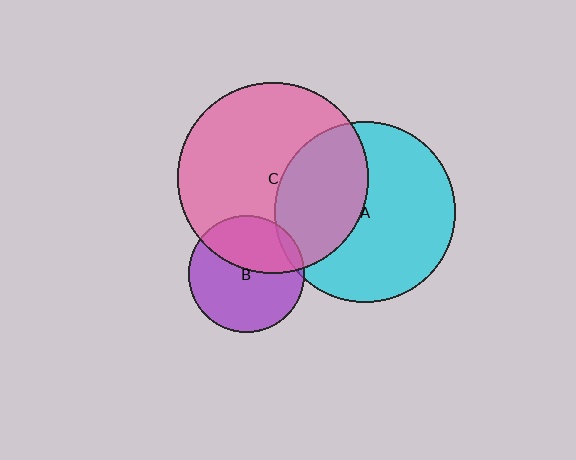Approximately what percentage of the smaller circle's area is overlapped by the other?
Approximately 40%.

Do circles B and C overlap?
Yes.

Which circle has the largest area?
Circle C (pink).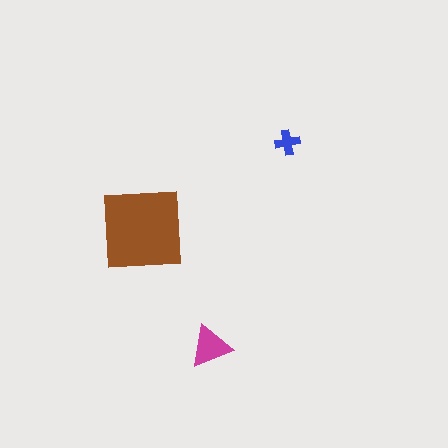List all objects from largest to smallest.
The brown square, the magenta triangle, the blue cross.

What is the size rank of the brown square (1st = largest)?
1st.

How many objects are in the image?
There are 3 objects in the image.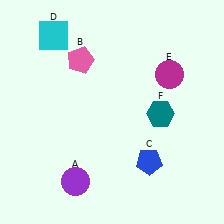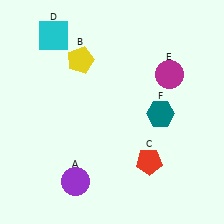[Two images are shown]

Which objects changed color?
B changed from pink to yellow. C changed from blue to red.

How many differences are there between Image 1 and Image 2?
There are 2 differences between the two images.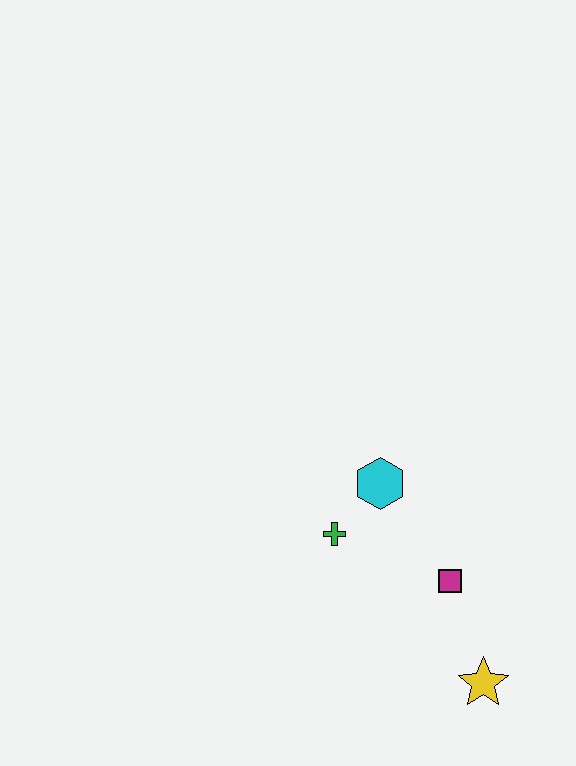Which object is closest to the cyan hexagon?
The green cross is closest to the cyan hexagon.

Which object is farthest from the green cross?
The yellow star is farthest from the green cross.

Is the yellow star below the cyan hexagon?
Yes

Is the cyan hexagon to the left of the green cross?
No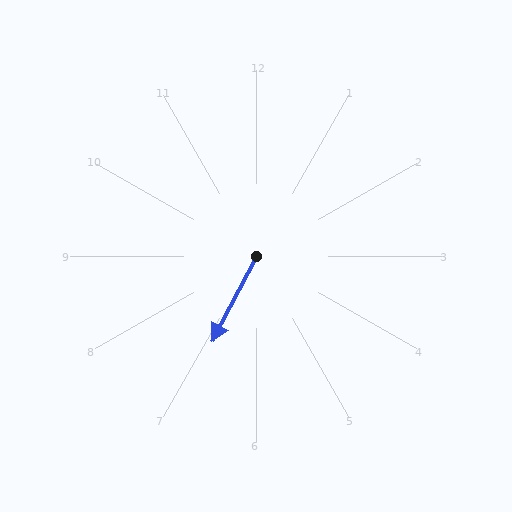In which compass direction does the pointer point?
Southwest.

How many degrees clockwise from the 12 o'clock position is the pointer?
Approximately 207 degrees.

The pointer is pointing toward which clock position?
Roughly 7 o'clock.